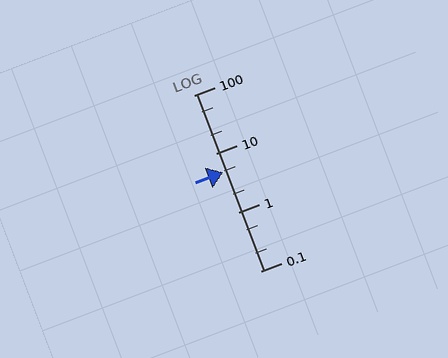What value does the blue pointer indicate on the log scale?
The pointer indicates approximately 4.8.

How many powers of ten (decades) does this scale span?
The scale spans 3 decades, from 0.1 to 100.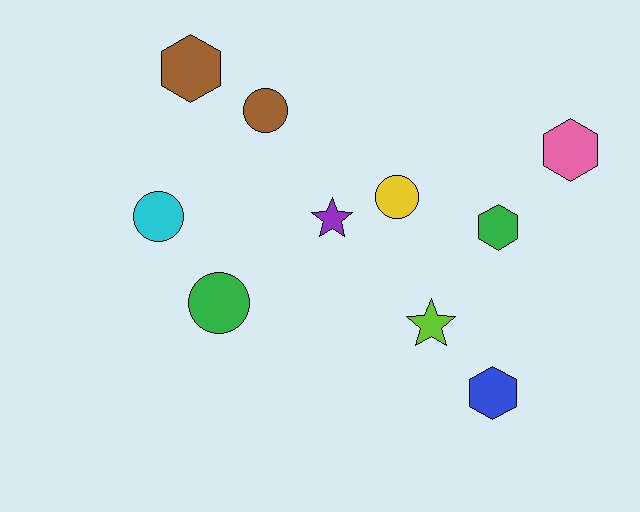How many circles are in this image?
There are 4 circles.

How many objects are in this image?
There are 10 objects.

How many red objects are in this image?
There are no red objects.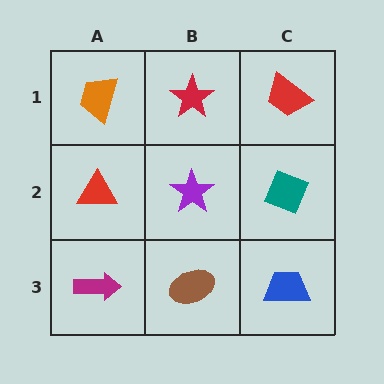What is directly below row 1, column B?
A purple star.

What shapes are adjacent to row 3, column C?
A teal diamond (row 2, column C), a brown ellipse (row 3, column B).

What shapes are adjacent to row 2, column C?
A red trapezoid (row 1, column C), a blue trapezoid (row 3, column C), a purple star (row 2, column B).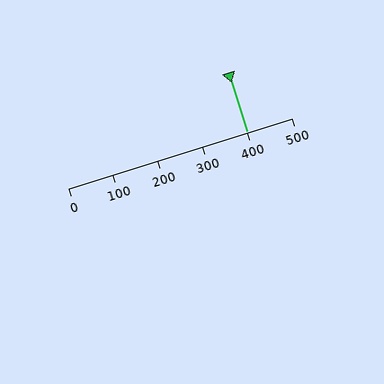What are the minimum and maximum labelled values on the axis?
The axis runs from 0 to 500.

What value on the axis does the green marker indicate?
The marker indicates approximately 400.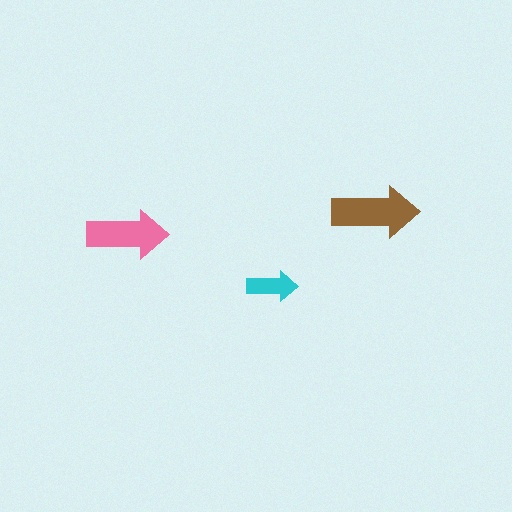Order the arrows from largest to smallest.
the brown one, the pink one, the cyan one.